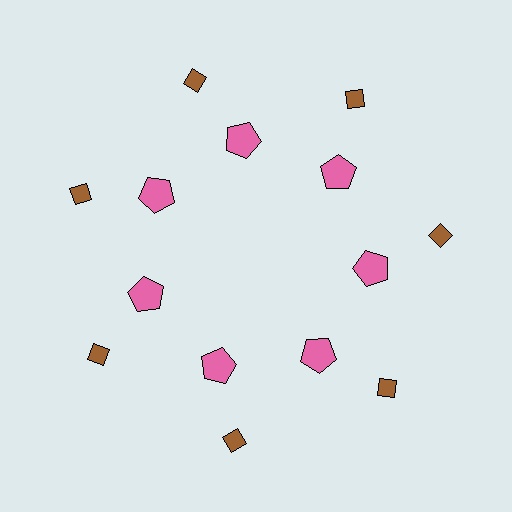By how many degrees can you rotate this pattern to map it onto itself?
The pattern maps onto itself every 51 degrees of rotation.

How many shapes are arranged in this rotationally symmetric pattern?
There are 14 shapes, arranged in 7 groups of 2.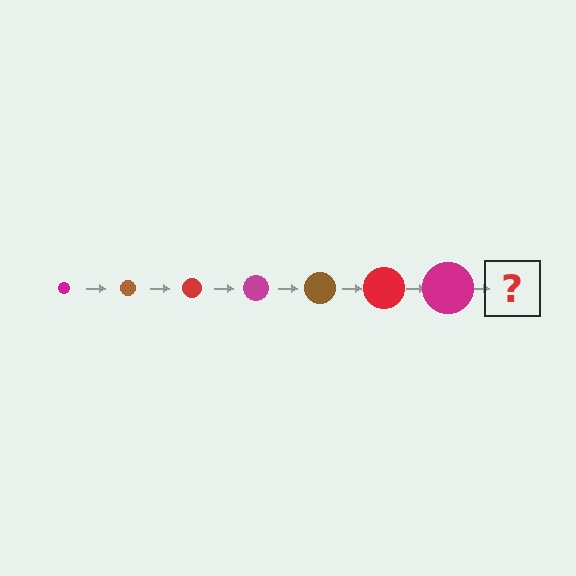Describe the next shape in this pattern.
It should be a brown circle, larger than the previous one.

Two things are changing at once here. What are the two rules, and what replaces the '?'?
The two rules are that the circle grows larger each step and the color cycles through magenta, brown, and red. The '?' should be a brown circle, larger than the previous one.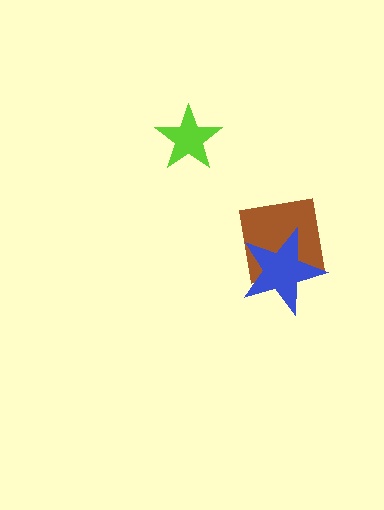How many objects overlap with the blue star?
1 object overlaps with the blue star.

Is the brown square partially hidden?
Yes, it is partially covered by another shape.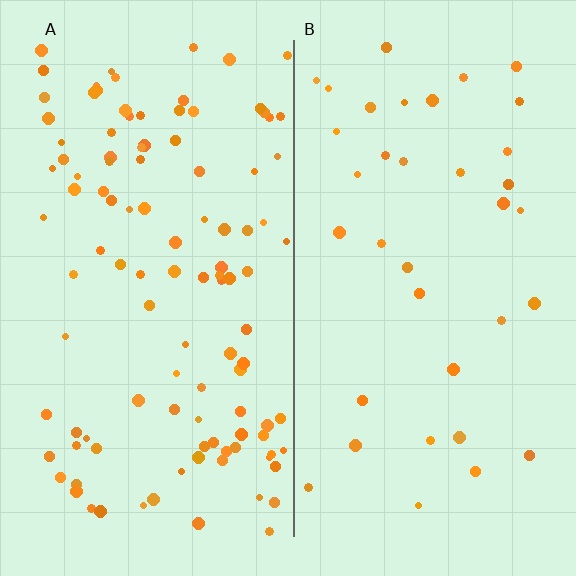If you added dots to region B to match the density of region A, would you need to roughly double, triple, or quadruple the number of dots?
Approximately triple.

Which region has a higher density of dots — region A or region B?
A (the left).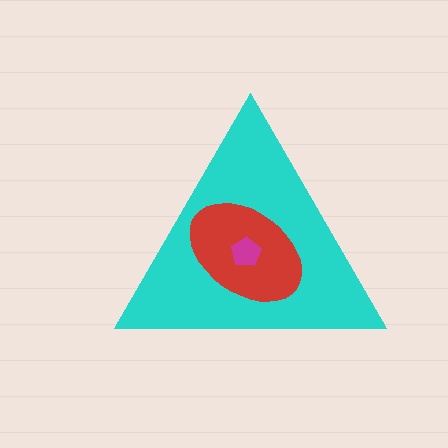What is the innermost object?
The magenta pentagon.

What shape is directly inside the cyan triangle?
The red ellipse.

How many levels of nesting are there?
3.